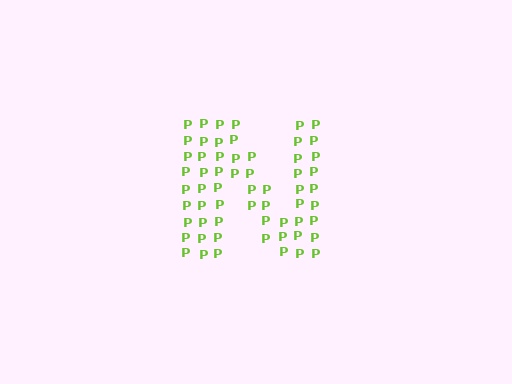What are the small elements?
The small elements are letter P's.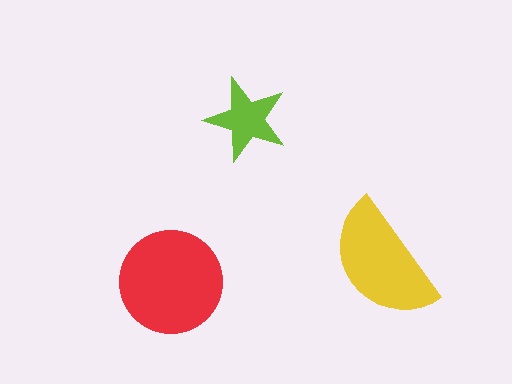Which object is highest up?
The lime star is topmost.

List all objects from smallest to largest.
The lime star, the yellow semicircle, the red circle.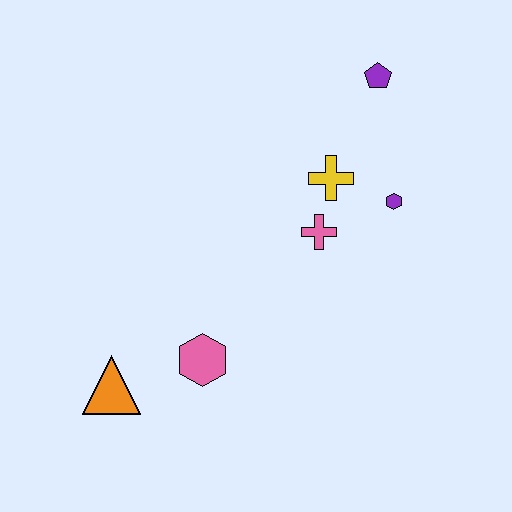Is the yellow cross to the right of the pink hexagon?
Yes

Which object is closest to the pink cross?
The yellow cross is closest to the pink cross.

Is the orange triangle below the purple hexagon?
Yes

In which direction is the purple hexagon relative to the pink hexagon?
The purple hexagon is to the right of the pink hexagon.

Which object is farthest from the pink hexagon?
The purple pentagon is farthest from the pink hexagon.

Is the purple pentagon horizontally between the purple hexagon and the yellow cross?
Yes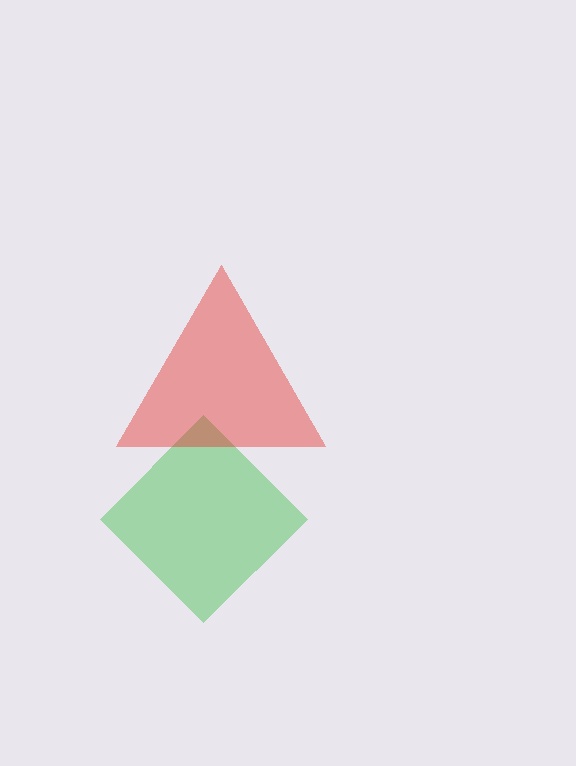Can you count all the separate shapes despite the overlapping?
Yes, there are 2 separate shapes.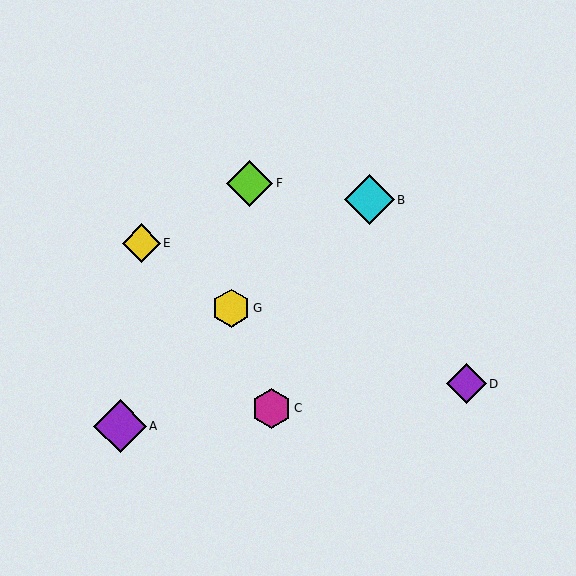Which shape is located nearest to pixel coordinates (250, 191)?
The lime diamond (labeled F) at (250, 183) is nearest to that location.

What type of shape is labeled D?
Shape D is a purple diamond.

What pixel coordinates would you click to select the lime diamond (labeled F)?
Click at (250, 183) to select the lime diamond F.